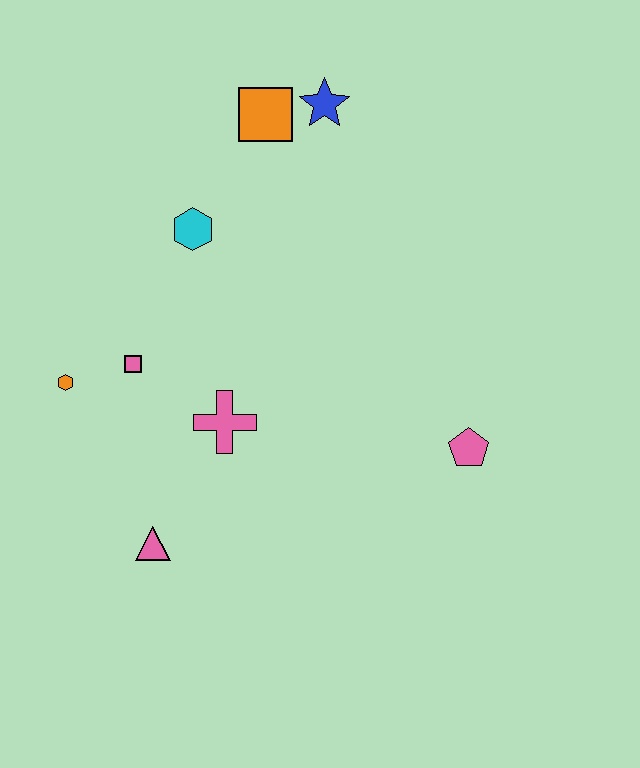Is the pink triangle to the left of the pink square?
No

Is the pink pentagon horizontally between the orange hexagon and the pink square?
No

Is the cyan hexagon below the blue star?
Yes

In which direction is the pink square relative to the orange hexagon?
The pink square is to the right of the orange hexagon.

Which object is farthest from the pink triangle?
The blue star is farthest from the pink triangle.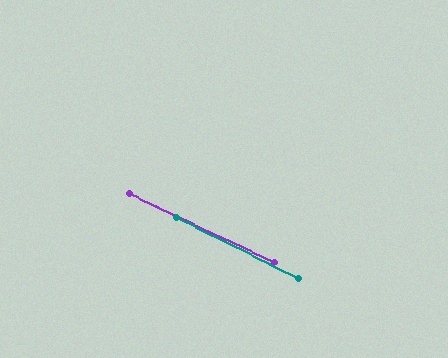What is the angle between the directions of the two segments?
Approximately 1 degree.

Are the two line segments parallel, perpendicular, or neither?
Parallel — their directions differ by only 1.4°.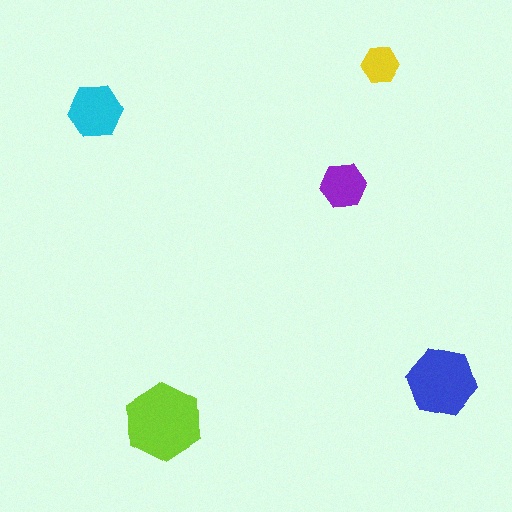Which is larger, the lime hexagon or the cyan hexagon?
The lime one.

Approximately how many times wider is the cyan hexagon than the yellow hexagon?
About 1.5 times wider.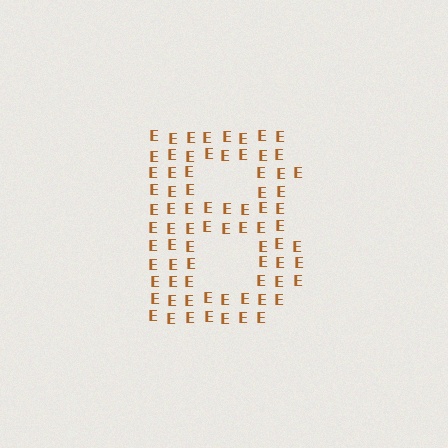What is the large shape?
The large shape is the letter B.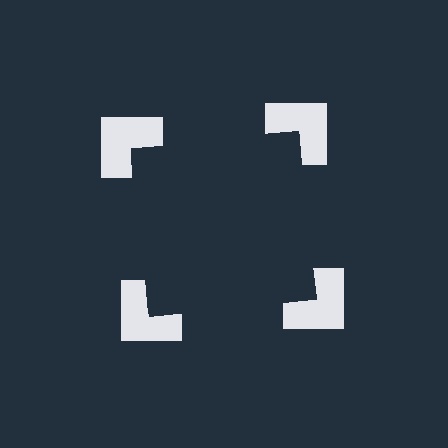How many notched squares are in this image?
There are 4 — one at each vertex of the illusory square.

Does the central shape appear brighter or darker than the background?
It typically appears slightly darker than the background, even though no actual brightness change is drawn.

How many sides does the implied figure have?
4 sides.